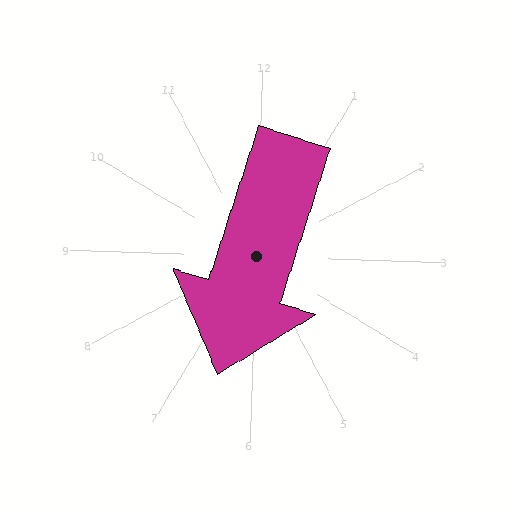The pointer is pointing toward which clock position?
Roughly 7 o'clock.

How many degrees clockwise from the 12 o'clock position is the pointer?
Approximately 196 degrees.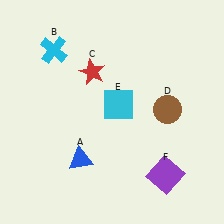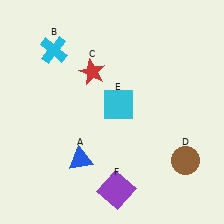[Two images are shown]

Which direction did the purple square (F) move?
The purple square (F) moved left.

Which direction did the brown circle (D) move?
The brown circle (D) moved down.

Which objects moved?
The objects that moved are: the brown circle (D), the purple square (F).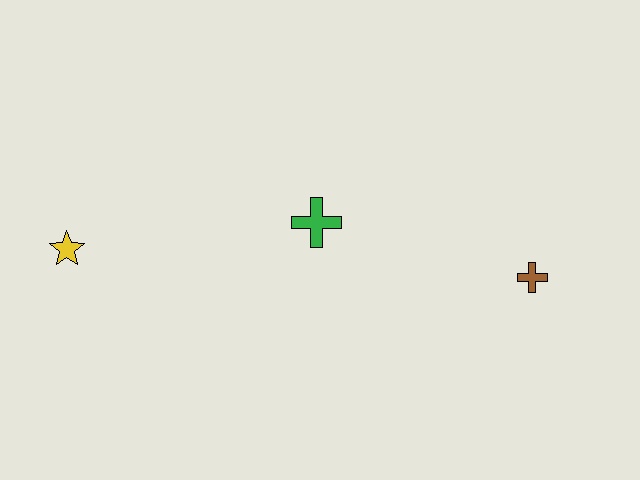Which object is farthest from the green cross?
The yellow star is farthest from the green cross.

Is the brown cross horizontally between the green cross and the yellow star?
No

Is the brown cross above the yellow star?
No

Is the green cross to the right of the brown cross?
No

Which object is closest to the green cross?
The brown cross is closest to the green cross.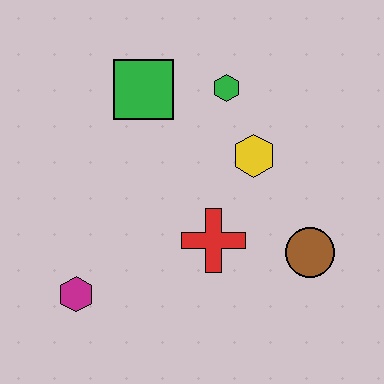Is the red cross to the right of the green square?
Yes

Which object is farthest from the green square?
The brown circle is farthest from the green square.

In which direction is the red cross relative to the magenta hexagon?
The red cross is to the right of the magenta hexagon.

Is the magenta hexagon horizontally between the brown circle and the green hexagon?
No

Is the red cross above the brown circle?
Yes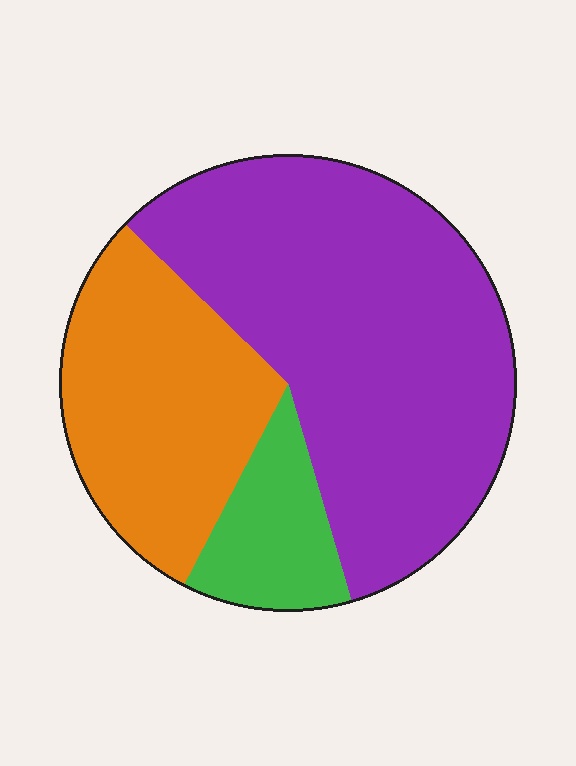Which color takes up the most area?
Purple, at roughly 60%.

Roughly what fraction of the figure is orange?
Orange takes up between a quarter and a half of the figure.